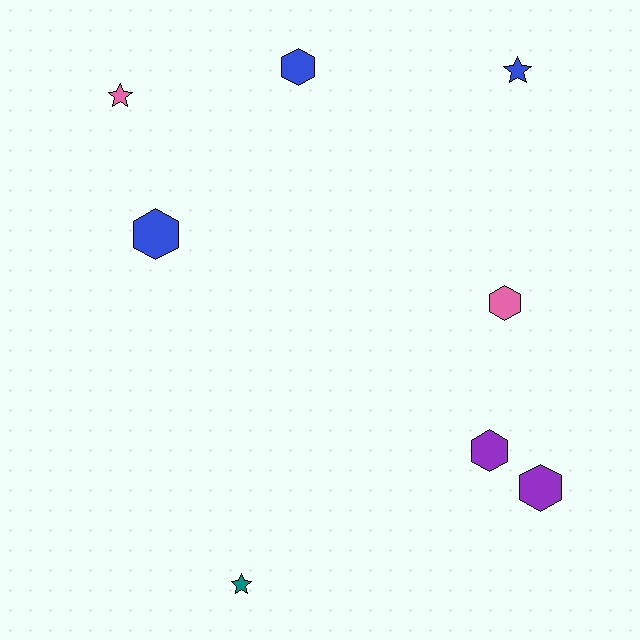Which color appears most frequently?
Blue, with 3 objects.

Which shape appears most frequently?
Hexagon, with 5 objects.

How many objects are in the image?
There are 8 objects.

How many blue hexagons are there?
There are 2 blue hexagons.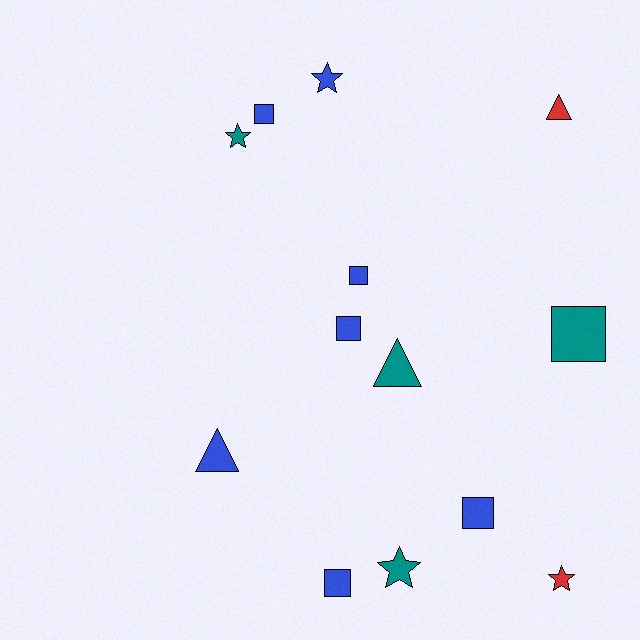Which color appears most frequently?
Blue, with 7 objects.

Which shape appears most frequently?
Square, with 6 objects.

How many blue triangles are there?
There is 1 blue triangle.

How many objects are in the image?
There are 13 objects.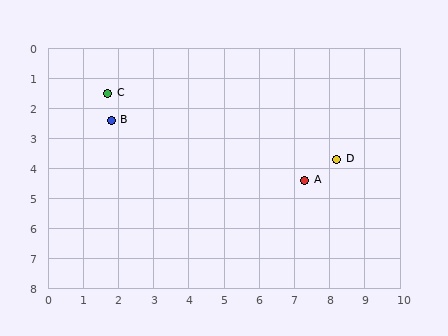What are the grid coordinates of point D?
Point D is at approximately (8.2, 3.7).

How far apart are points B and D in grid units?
Points B and D are about 6.5 grid units apart.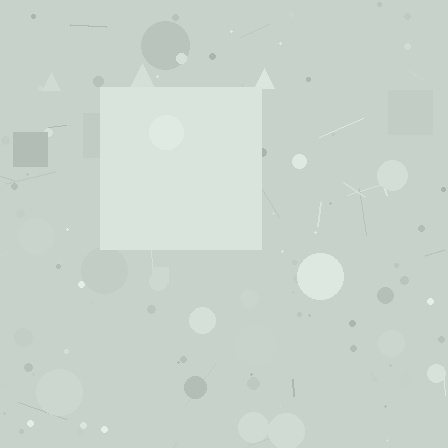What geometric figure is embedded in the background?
A square is embedded in the background.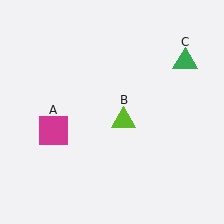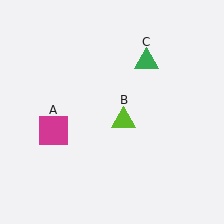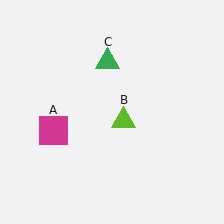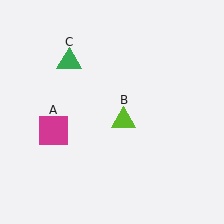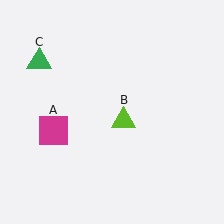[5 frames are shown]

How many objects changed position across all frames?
1 object changed position: green triangle (object C).